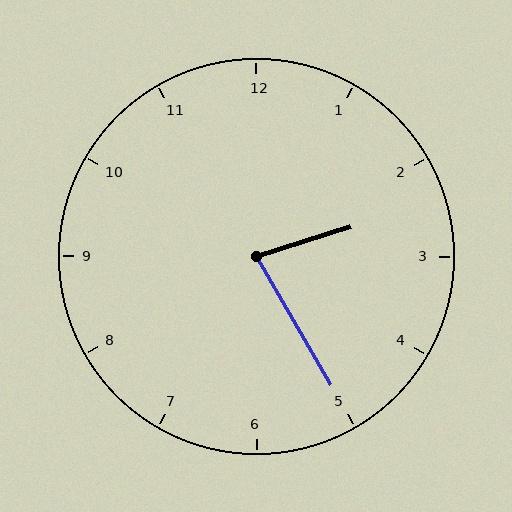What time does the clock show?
2:25.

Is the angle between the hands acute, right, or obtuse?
It is acute.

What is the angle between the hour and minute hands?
Approximately 78 degrees.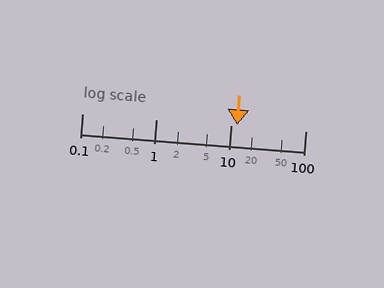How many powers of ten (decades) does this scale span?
The scale spans 3 decades, from 0.1 to 100.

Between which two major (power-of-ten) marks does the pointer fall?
The pointer is between 10 and 100.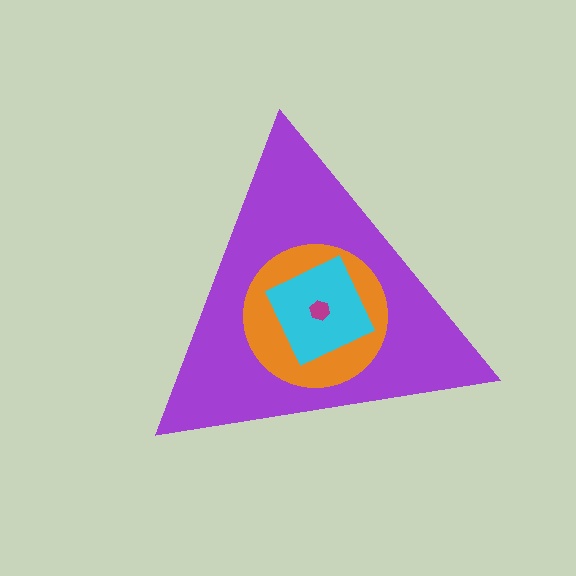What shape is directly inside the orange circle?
The cyan square.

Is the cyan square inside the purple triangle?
Yes.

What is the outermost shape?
The purple triangle.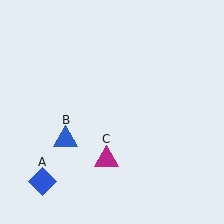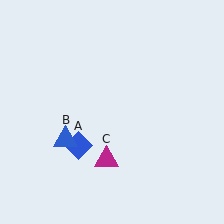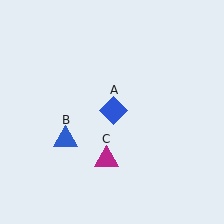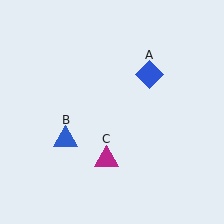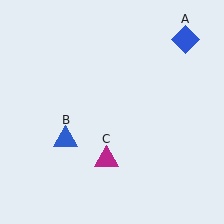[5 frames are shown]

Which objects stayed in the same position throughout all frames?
Blue triangle (object B) and magenta triangle (object C) remained stationary.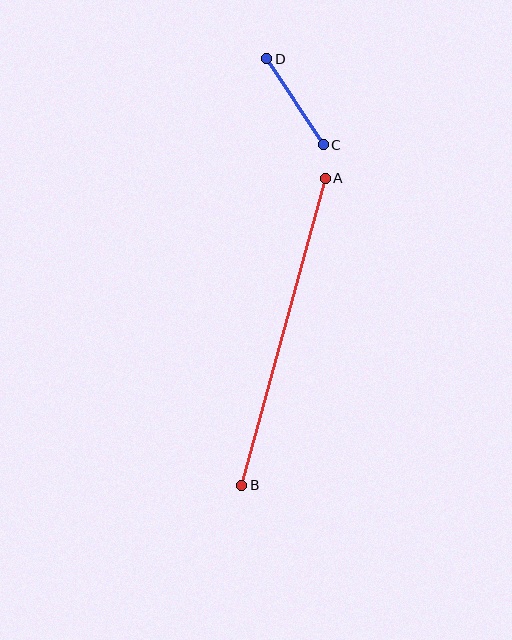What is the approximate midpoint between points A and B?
The midpoint is at approximately (283, 332) pixels.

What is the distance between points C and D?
The distance is approximately 103 pixels.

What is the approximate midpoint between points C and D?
The midpoint is at approximately (295, 102) pixels.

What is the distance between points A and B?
The distance is approximately 318 pixels.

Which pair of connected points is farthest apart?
Points A and B are farthest apart.